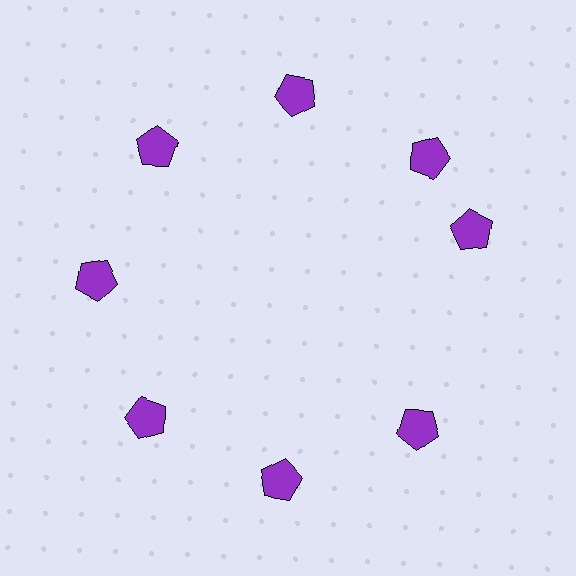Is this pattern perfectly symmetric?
No. The 8 purple pentagons are arranged in a ring, but one element near the 3 o'clock position is rotated out of alignment along the ring, breaking the 8-fold rotational symmetry.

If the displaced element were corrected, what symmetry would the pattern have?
It would have 8-fold rotational symmetry — the pattern would map onto itself every 45 degrees.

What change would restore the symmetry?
The symmetry would be restored by rotating it back into even spacing with its neighbors so that all 8 pentagons sit at equal angles and equal distance from the center.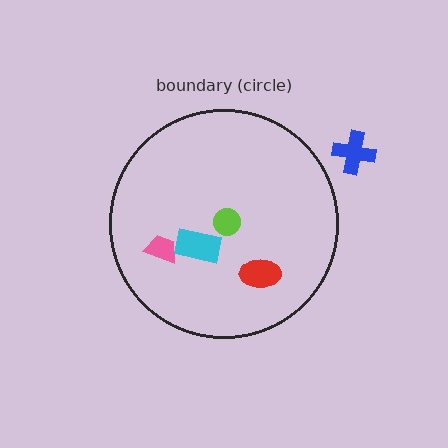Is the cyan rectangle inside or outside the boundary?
Inside.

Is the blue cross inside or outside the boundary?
Outside.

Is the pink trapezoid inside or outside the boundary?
Inside.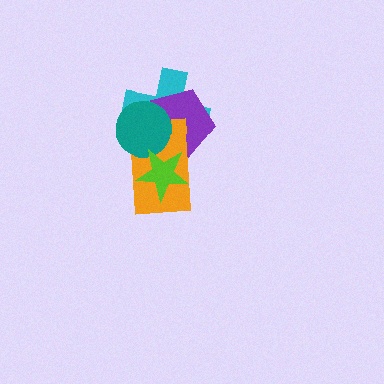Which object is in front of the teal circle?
The lime star is in front of the teal circle.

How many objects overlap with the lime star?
4 objects overlap with the lime star.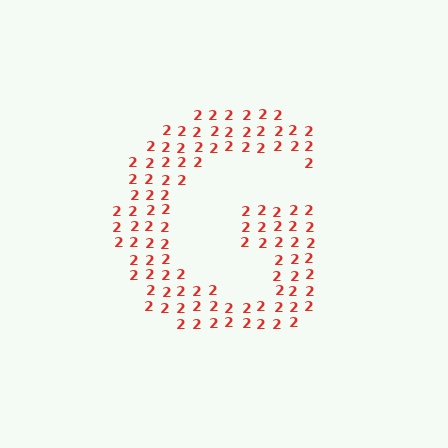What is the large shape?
The large shape is the letter G.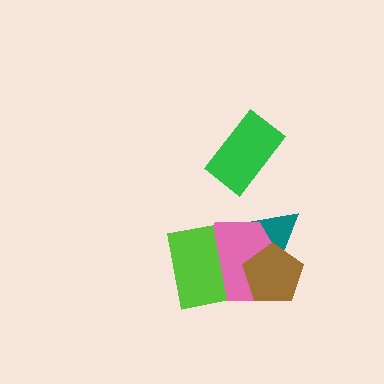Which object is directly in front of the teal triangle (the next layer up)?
The pink hexagon is directly in front of the teal triangle.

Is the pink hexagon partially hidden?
Yes, it is partially covered by another shape.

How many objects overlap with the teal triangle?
2 objects overlap with the teal triangle.